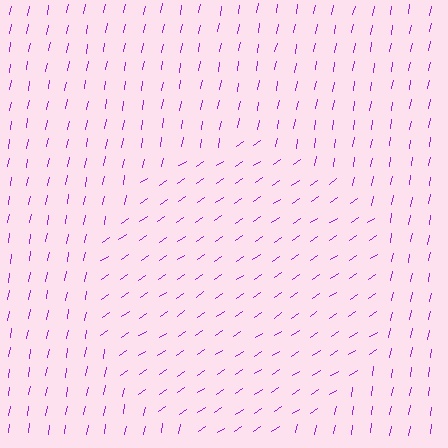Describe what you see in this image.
The image is filled with small purple line segments. A circle region in the image has lines oriented differently from the surrounding lines, creating a visible texture boundary.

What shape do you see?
I see a circle.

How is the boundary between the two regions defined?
The boundary is defined purely by a change in line orientation (approximately 45 degrees difference). All lines are the same color and thickness.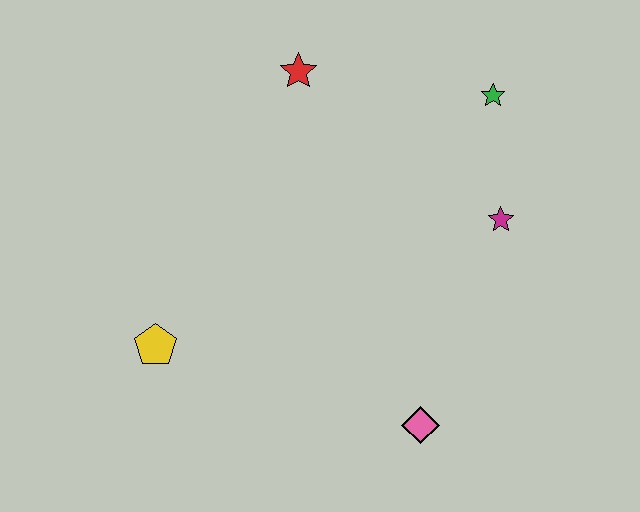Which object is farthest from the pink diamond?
The red star is farthest from the pink diamond.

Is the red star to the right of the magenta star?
No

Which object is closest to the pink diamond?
The magenta star is closest to the pink diamond.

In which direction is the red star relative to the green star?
The red star is to the left of the green star.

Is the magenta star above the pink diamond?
Yes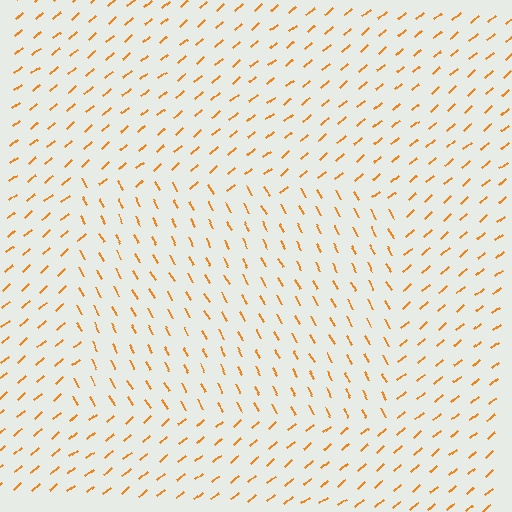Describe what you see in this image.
The image is filled with small orange line segments. A rectangle region in the image has lines oriented differently from the surrounding lines, creating a visible texture boundary.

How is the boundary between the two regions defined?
The boundary is defined purely by a change in line orientation (approximately 79 degrees difference). All lines are the same color and thickness.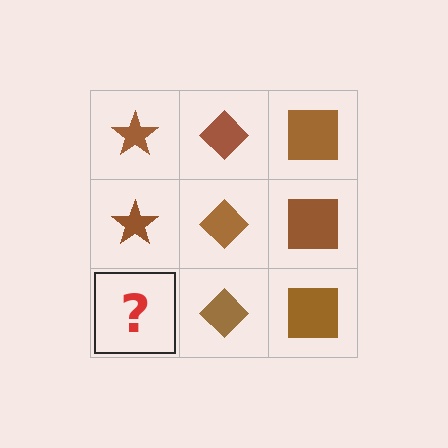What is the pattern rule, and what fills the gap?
The rule is that each column has a consistent shape. The gap should be filled with a brown star.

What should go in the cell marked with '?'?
The missing cell should contain a brown star.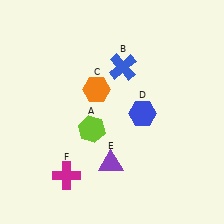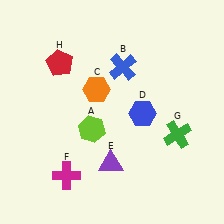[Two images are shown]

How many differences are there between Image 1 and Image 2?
There are 2 differences between the two images.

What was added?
A green cross (G), a red pentagon (H) were added in Image 2.